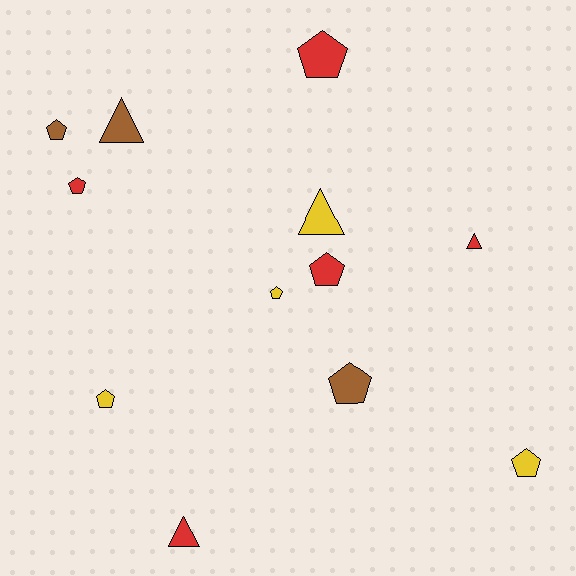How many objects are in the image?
There are 12 objects.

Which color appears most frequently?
Red, with 5 objects.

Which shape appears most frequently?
Pentagon, with 8 objects.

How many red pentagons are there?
There are 3 red pentagons.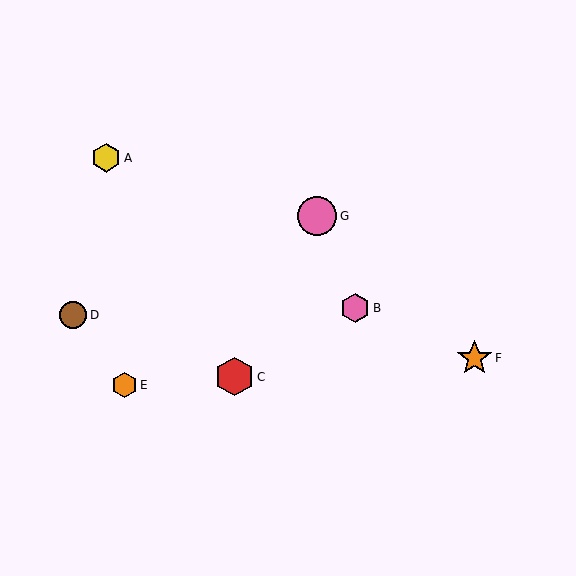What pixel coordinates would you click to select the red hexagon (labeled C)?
Click at (235, 377) to select the red hexagon C.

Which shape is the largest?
The pink circle (labeled G) is the largest.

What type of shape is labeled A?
Shape A is a yellow hexagon.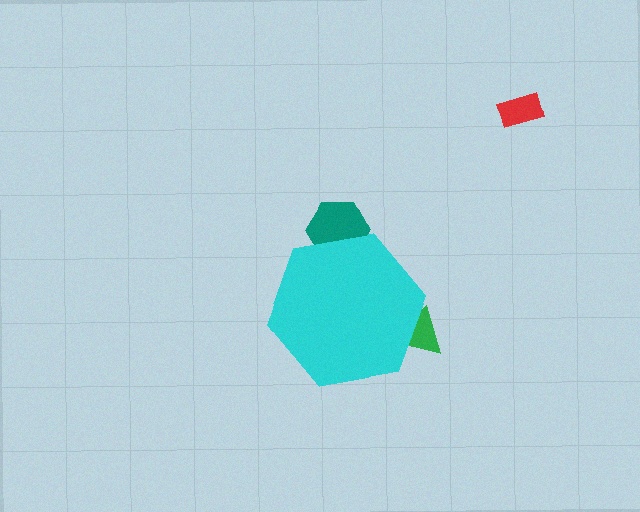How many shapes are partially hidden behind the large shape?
2 shapes are partially hidden.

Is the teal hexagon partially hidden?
Yes, the teal hexagon is partially hidden behind the cyan hexagon.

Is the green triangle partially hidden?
Yes, the green triangle is partially hidden behind the cyan hexagon.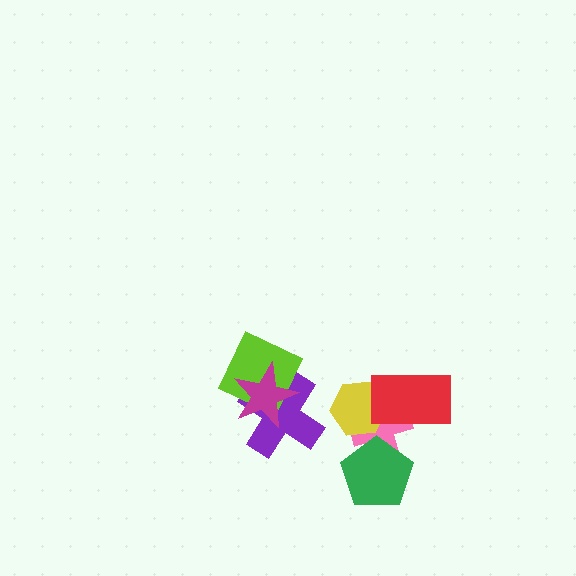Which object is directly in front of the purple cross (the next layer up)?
The lime diamond is directly in front of the purple cross.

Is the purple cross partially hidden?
Yes, it is partially covered by another shape.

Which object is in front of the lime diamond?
The magenta star is in front of the lime diamond.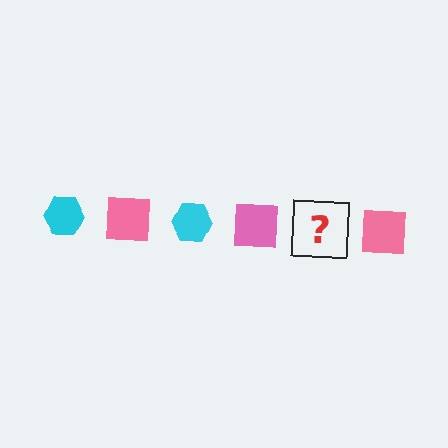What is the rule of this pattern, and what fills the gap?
The rule is that the pattern alternates between cyan hexagon and pink square. The gap should be filled with a cyan hexagon.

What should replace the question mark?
The question mark should be replaced with a cyan hexagon.